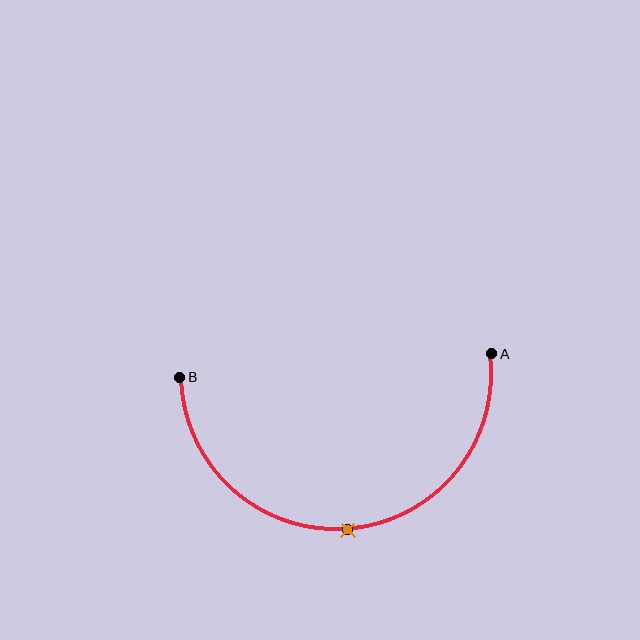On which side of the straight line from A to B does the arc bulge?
The arc bulges below the straight line connecting A and B.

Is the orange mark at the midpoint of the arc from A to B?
Yes. The orange mark lies on the arc at equal arc-length from both A and B — it is the arc midpoint.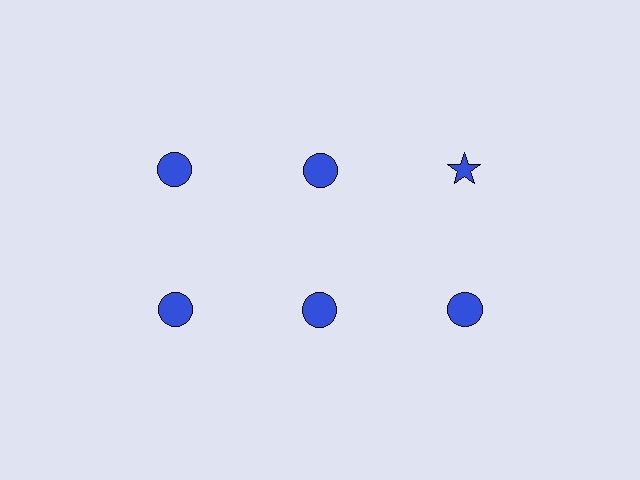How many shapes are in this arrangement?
There are 6 shapes arranged in a grid pattern.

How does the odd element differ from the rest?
It has a different shape: star instead of circle.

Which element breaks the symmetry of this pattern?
The blue star in the top row, center column breaks the symmetry. All other shapes are blue circles.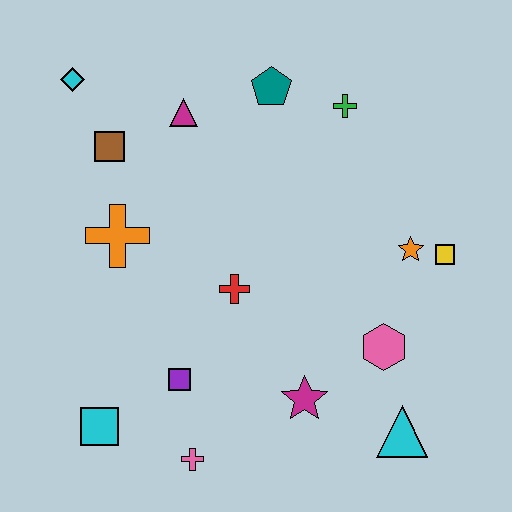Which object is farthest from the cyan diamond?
The cyan triangle is farthest from the cyan diamond.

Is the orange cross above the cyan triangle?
Yes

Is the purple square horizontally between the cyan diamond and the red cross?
Yes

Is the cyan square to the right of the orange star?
No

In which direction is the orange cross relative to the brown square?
The orange cross is below the brown square.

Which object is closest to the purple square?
The pink cross is closest to the purple square.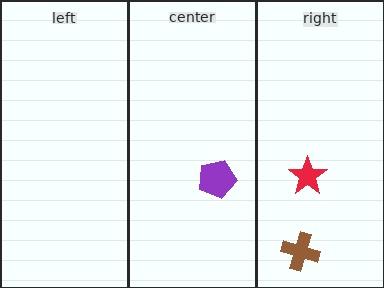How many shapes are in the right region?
2.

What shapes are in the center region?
The purple pentagon.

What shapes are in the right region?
The red star, the brown cross.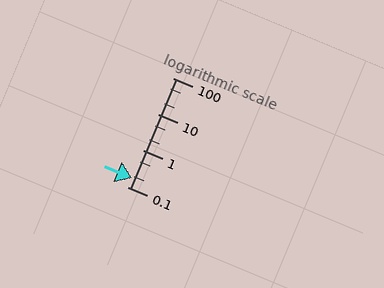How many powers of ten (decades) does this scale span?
The scale spans 3 decades, from 0.1 to 100.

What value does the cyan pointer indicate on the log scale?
The pointer indicates approximately 0.17.